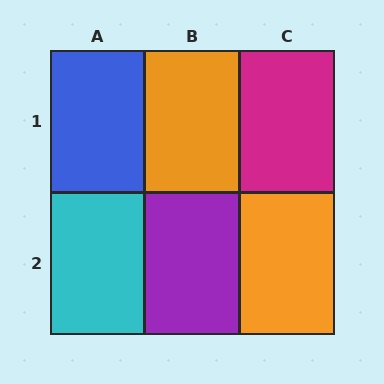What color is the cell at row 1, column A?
Blue.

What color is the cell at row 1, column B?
Orange.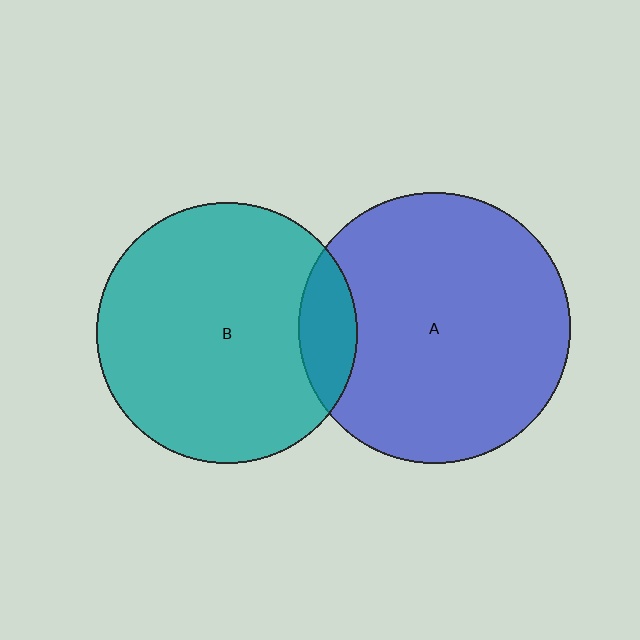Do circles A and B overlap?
Yes.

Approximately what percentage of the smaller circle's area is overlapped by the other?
Approximately 10%.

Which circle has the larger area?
Circle A (blue).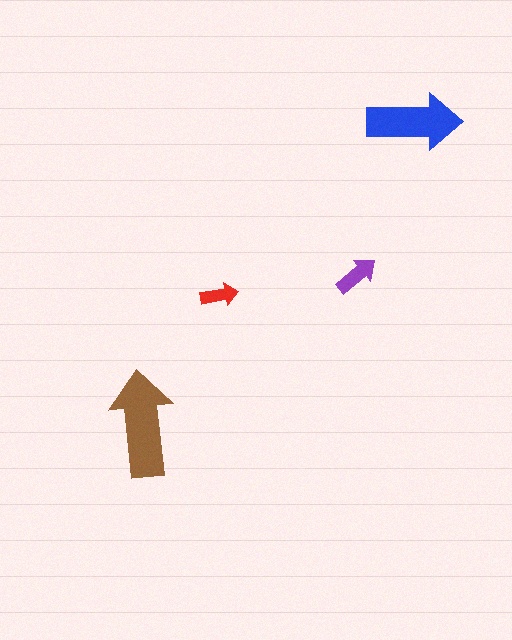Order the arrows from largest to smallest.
the brown one, the blue one, the purple one, the red one.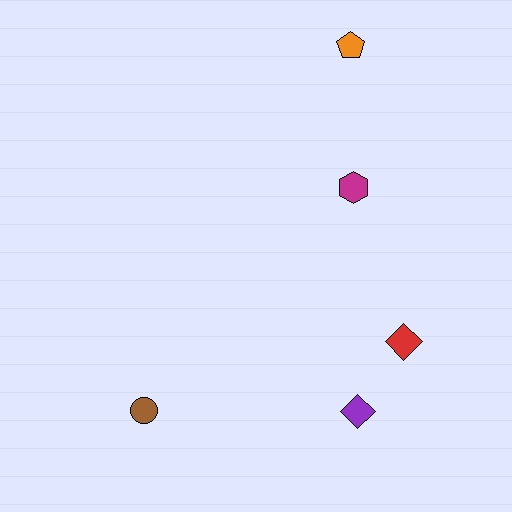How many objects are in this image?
There are 5 objects.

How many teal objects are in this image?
There are no teal objects.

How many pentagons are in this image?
There is 1 pentagon.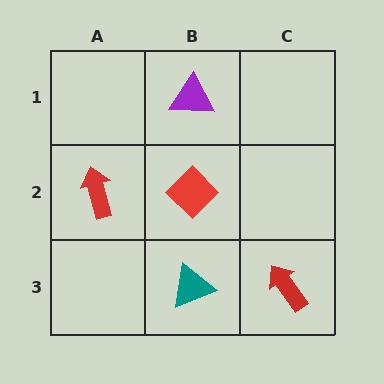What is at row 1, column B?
A purple triangle.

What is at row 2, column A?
A red arrow.